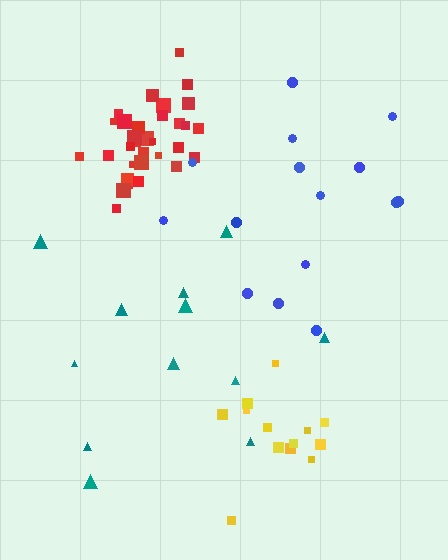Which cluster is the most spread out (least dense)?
Teal.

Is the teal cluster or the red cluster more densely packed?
Red.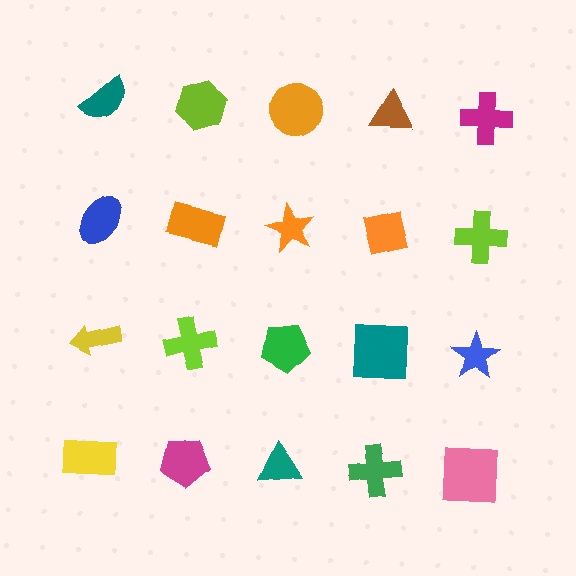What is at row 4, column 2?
A magenta pentagon.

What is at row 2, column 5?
A lime cross.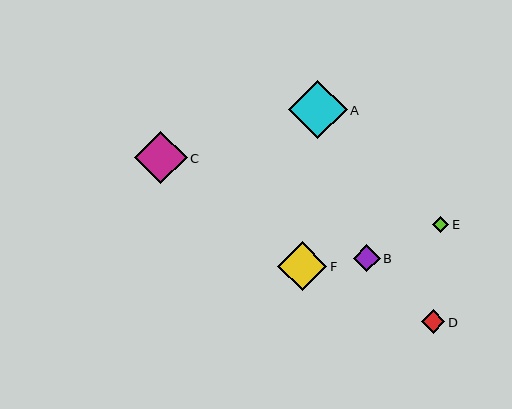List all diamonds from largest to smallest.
From largest to smallest: A, C, F, B, D, E.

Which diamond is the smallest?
Diamond E is the smallest with a size of approximately 16 pixels.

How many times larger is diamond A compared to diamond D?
Diamond A is approximately 2.5 times the size of diamond D.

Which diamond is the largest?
Diamond A is the largest with a size of approximately 58 pixels.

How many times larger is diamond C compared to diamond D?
Diamond C is approximately 2.2 times the size of diamond D.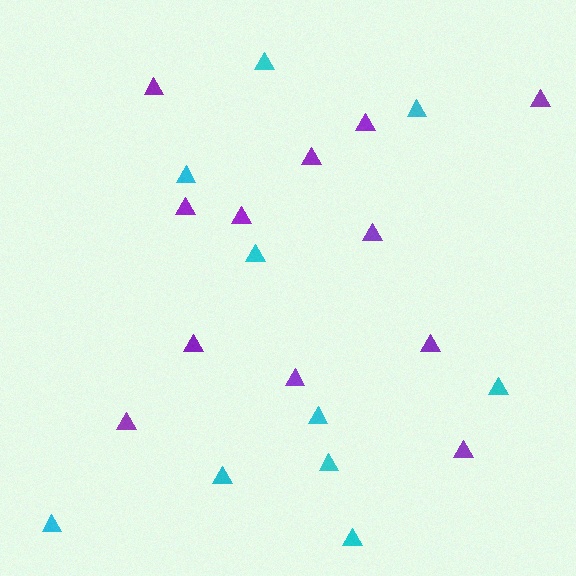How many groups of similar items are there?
There are 2 groups: one group of cyan triangles (10) and one group of purple triangles (12).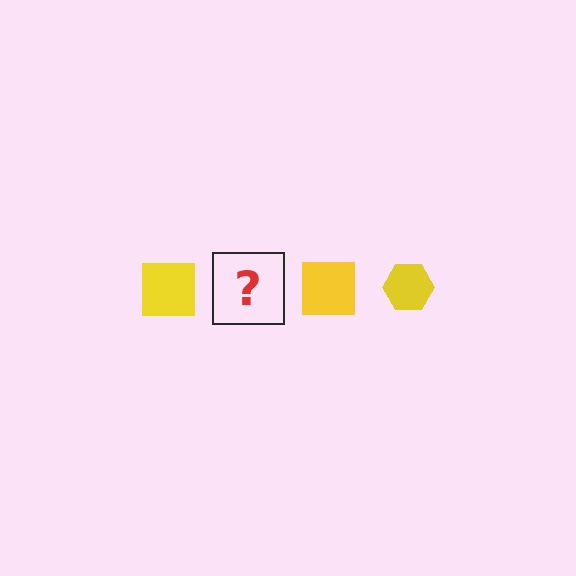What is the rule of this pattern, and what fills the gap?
The rule is that the pattern cycles through square, hexagon shapes in yellow. The gap should be filled with a yellow hexagon.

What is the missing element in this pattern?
The missing element is a yellow hexagon.